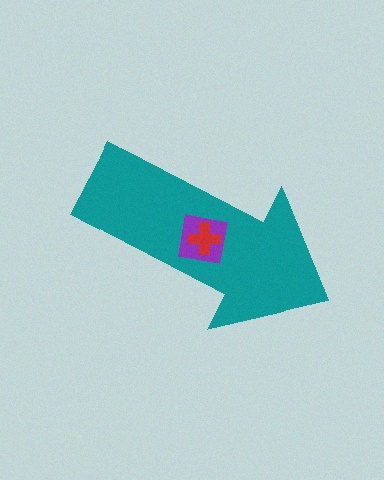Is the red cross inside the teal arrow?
Yes.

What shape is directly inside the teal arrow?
The purple square.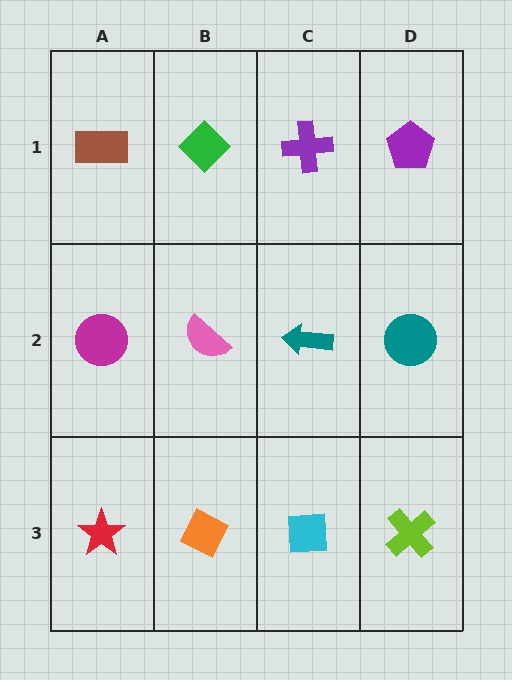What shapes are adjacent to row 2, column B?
A green diamond (row 1, column B), an orange diamond (row 3, column B), a magenta circle (row 2, column A), a teal arrow (row 2, column C).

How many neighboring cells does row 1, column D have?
2.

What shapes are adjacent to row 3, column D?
A teal circle (row 2, column D), a cyan square (row 3, column C).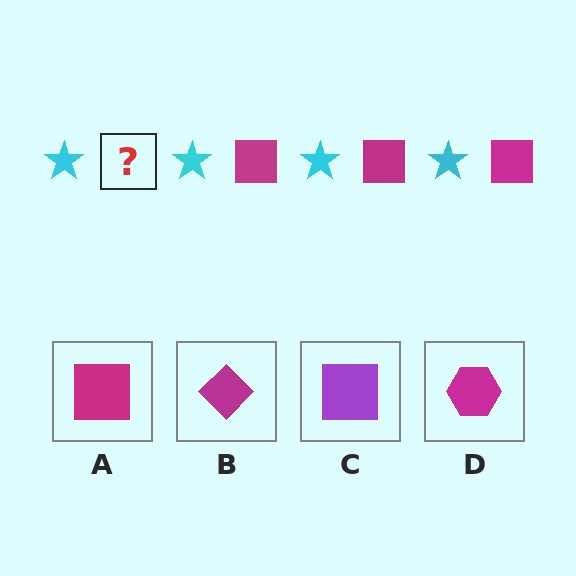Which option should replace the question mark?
Option A.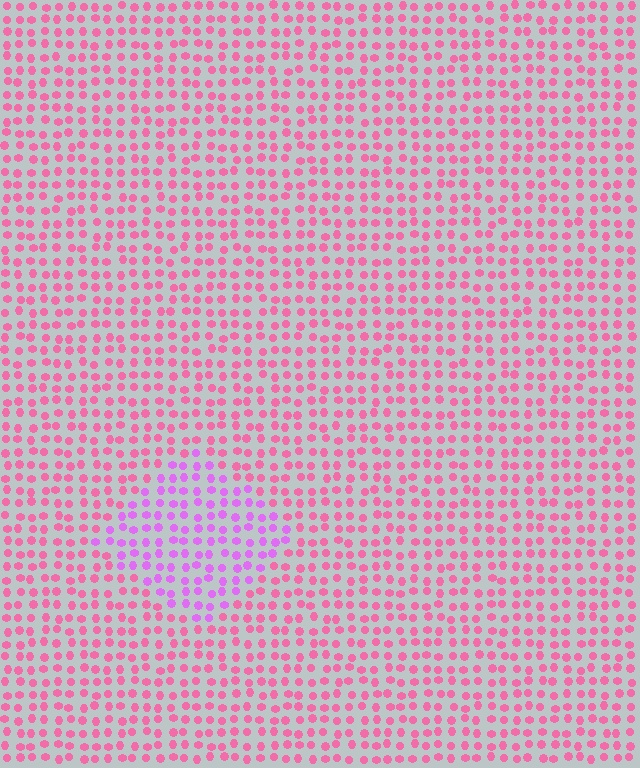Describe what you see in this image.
The image is filled with small pink elements in a uniform arrangement. A diamond-shaped region is visible where the elements are tinted to a slightly different hue, forming a subtle color boundary.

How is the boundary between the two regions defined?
The boundary is defined purely by a slight shift in hue (about 41 degrees). Spacing, size, and orientation are identical on both sides.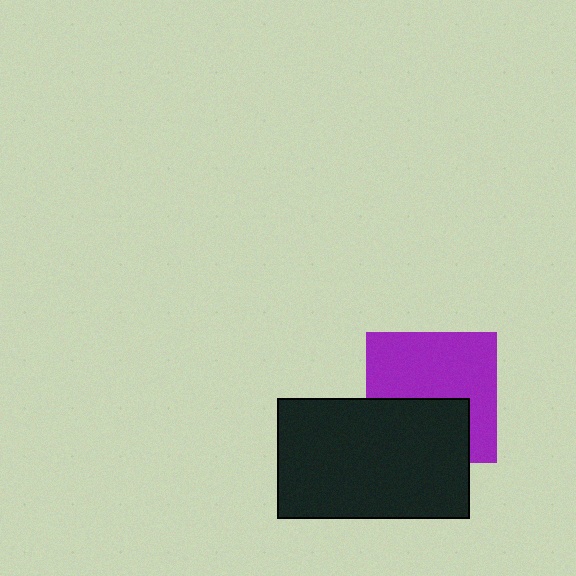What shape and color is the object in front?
The object in front is a black rectangle.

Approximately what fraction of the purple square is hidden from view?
Roughly 39% of the purple square is hidden behind the black rectangle.